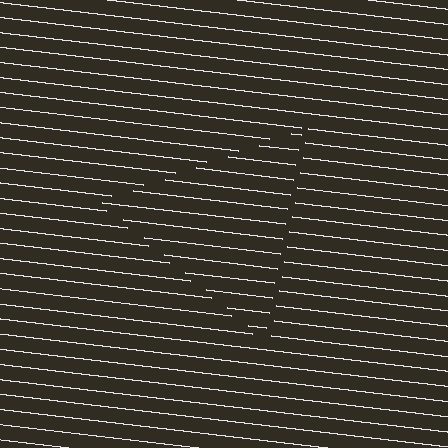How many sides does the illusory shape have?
3 sides — the line-ends trace a triangle.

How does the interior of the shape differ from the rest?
The interior of the shape contains the same grating, shifted by half a period — the contour is defined by the phase discontinuity where line-ends from the inner and outer gratings abut.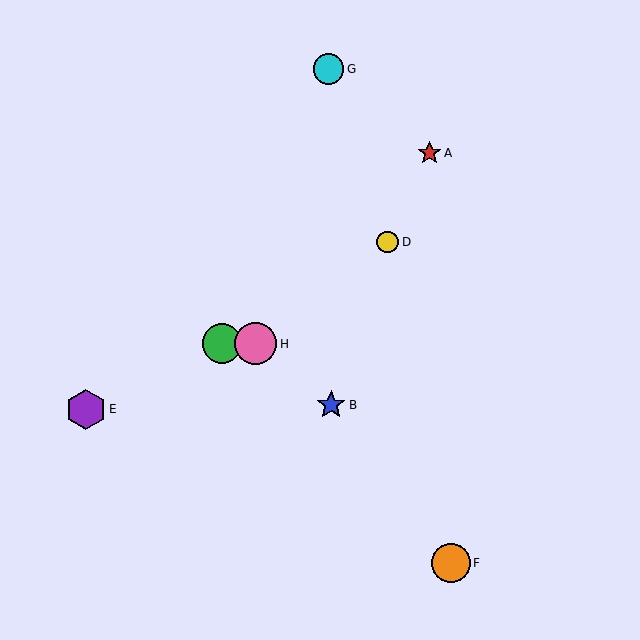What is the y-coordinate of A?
Object A is at y≈153.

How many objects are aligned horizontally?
2 objects (C, H) are aligned horizontally.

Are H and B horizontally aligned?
No, H is at y≈344 and B is at y≈405.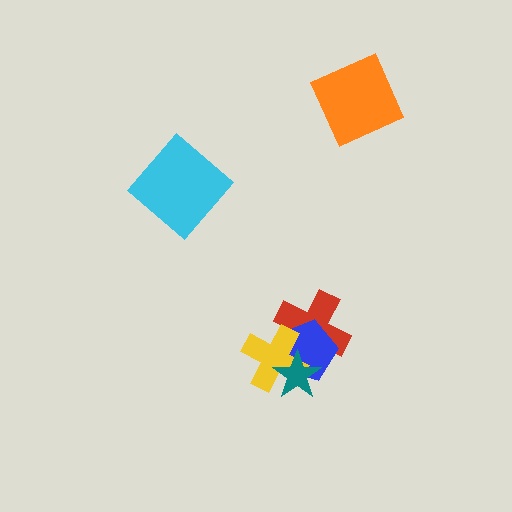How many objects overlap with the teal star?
3 objects overlap with the teal star.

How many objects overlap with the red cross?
3 objects overlap with the red cross.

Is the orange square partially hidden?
No, no other shape covers it.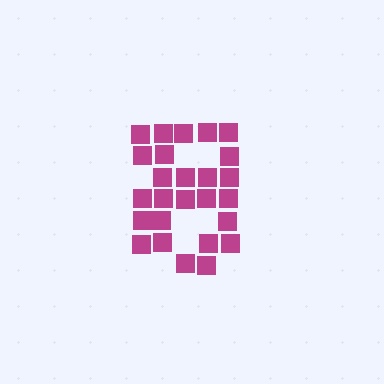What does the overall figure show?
The overall figure shows the digit 8.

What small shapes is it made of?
It is made of small squares.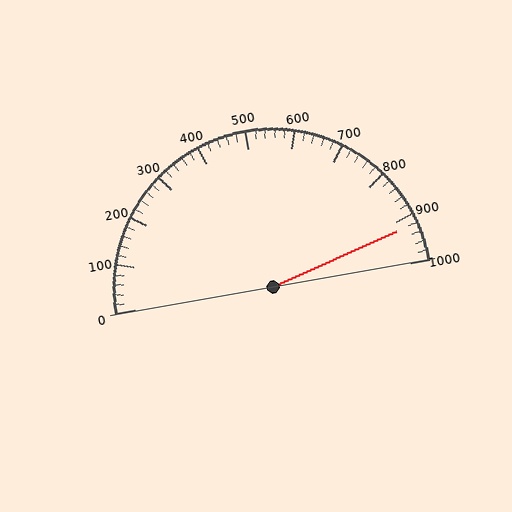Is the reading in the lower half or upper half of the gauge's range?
The reading is in the upper half of the range (0 to 1000).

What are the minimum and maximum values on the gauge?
The gauge ranges from 0 to 1000.